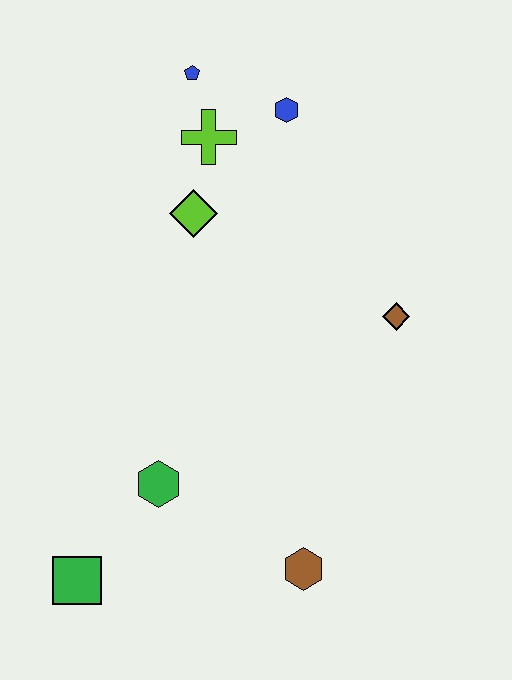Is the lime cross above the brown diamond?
Yes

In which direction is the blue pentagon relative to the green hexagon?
The blue pentagon is above the green hexagon.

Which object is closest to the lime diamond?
The lime cross is closest to the lime diamond.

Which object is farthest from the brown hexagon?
The blue pentagon is farthest from the brown hexagon.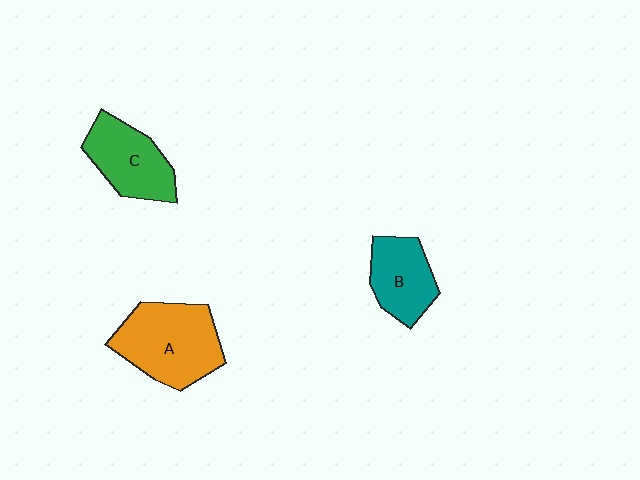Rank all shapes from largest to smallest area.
From largest to smallest: A (orange), C (green), B (teal).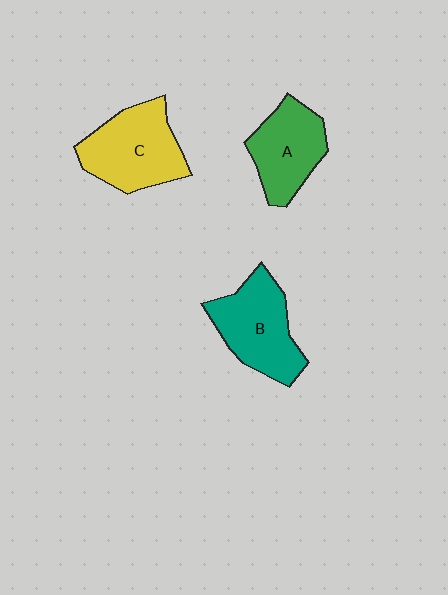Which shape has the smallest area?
Shape A (green).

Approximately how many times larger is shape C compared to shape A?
Approximately 1.2 times.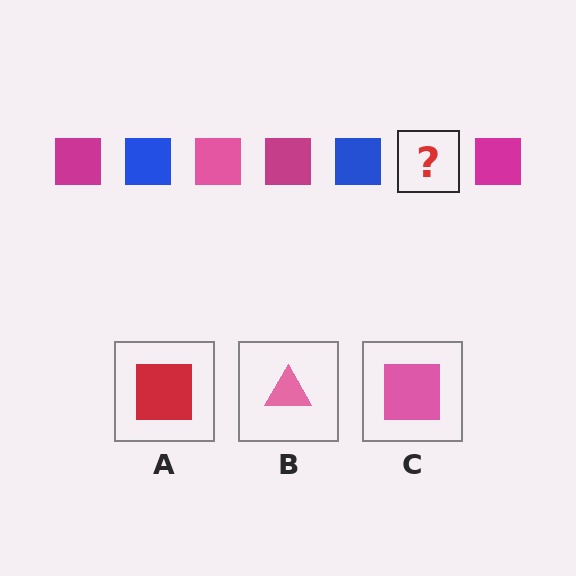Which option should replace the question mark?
Option C.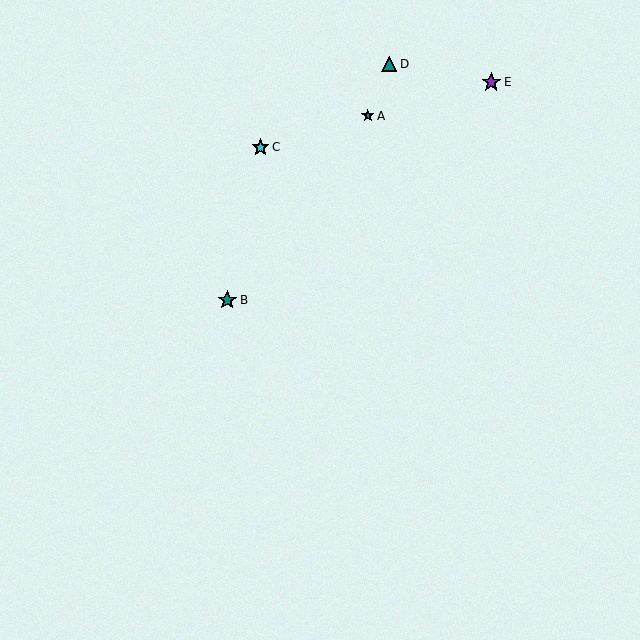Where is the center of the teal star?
The center of the teal star is at (368, 116).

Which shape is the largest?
The purple star (labeled E) is the largest.